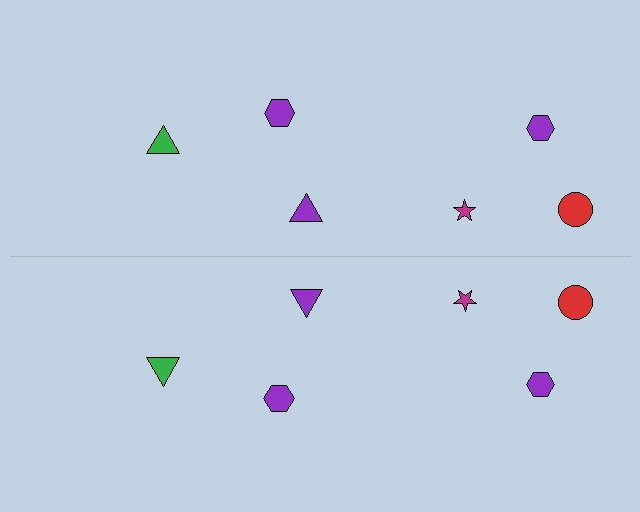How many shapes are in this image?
There are 12 shapes in this image.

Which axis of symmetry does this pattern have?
The pattern has a horizontal axis of symmetry running through the center of the image.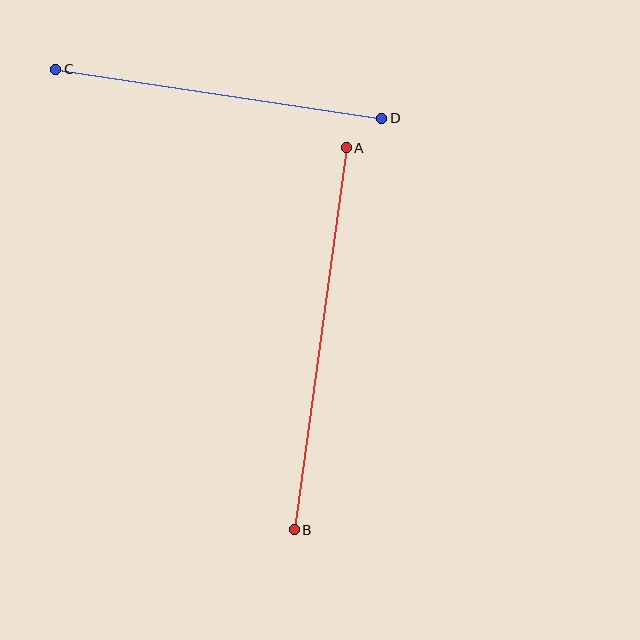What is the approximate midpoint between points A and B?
The midpoint is at approximately (320, 339) pixels.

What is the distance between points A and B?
The distance is approximately 386 pixels.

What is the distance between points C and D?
The distance is approximately 330 pixels.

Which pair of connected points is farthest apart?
Points A and B are farthest apart.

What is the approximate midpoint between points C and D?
The midpoint is at approximately (219, 94) pixels.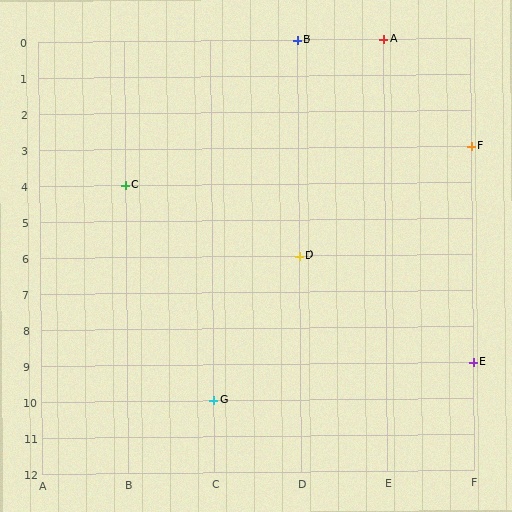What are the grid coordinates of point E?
Point E is at grid coordinates (F, 9).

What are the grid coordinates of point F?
Point F is at grid coordinates (F, 3).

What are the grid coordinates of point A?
Point A is at grid coordinates (E, 0).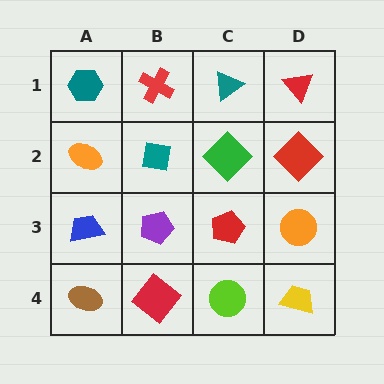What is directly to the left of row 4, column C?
A red diamond.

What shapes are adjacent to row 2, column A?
A teal hexagon (row 1, column A), a blue trapezoid (row 3, column A), a teal square (row 2, column B).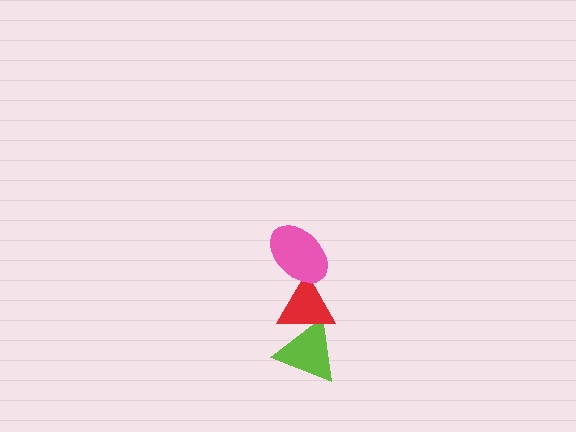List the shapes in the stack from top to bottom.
From top to bottom: the pink ellipse, the red triangle, the lime triangle.